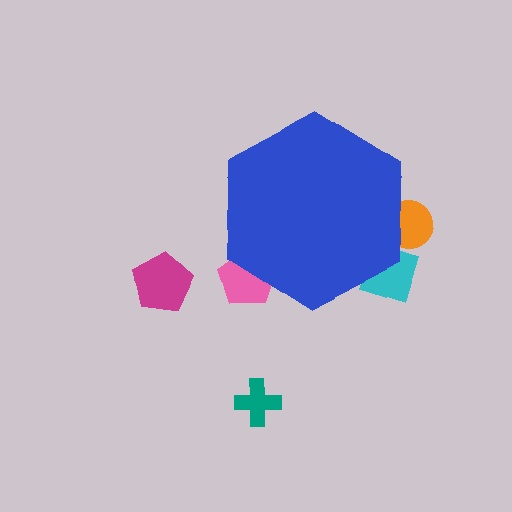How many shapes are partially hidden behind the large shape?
3 shapes are partially hidden.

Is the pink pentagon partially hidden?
Yes, the pink pentagon is partially hidden behind the blue hexagon.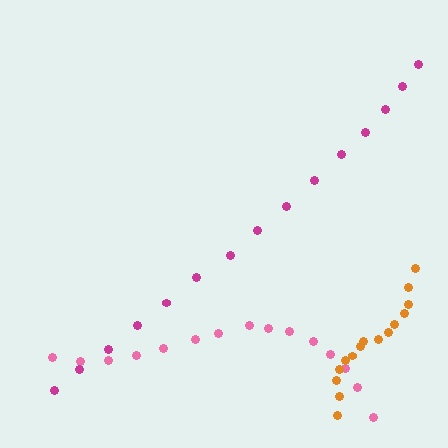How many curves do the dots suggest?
There are 3 distinct paths.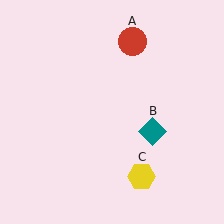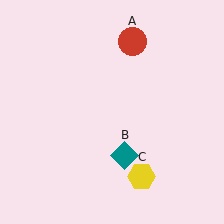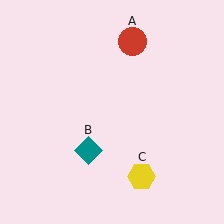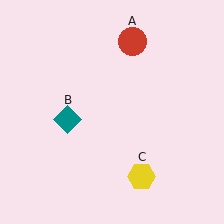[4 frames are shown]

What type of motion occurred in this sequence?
The teal diamond (object B) rotated clockwise around the center of the scene.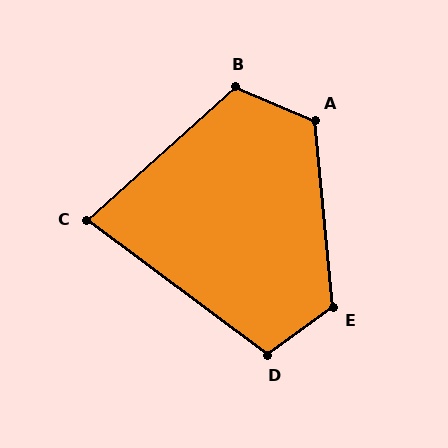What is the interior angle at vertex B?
Approximately 115 degrees (obtuse).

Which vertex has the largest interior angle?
E, at approximately 120 degrees.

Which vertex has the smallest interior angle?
C, at approximately 78 degrees.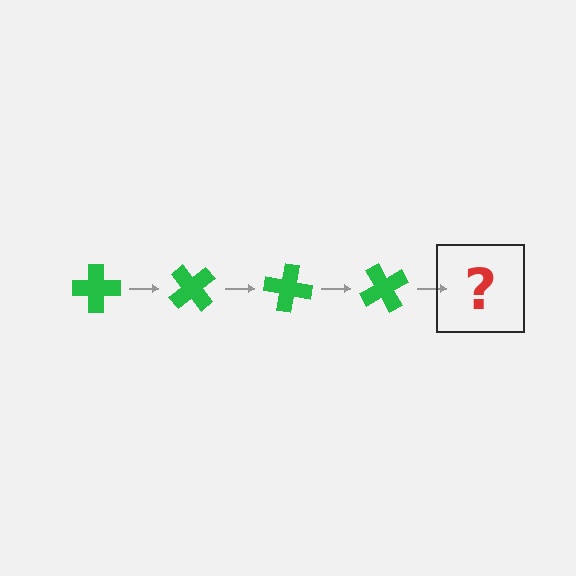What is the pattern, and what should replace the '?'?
The pattern is that the cross rotates 50 degrees each step. The '?' should be a green cross rotated 200 degrees.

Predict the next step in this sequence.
The next step is a green cross rotated 200 degrees.